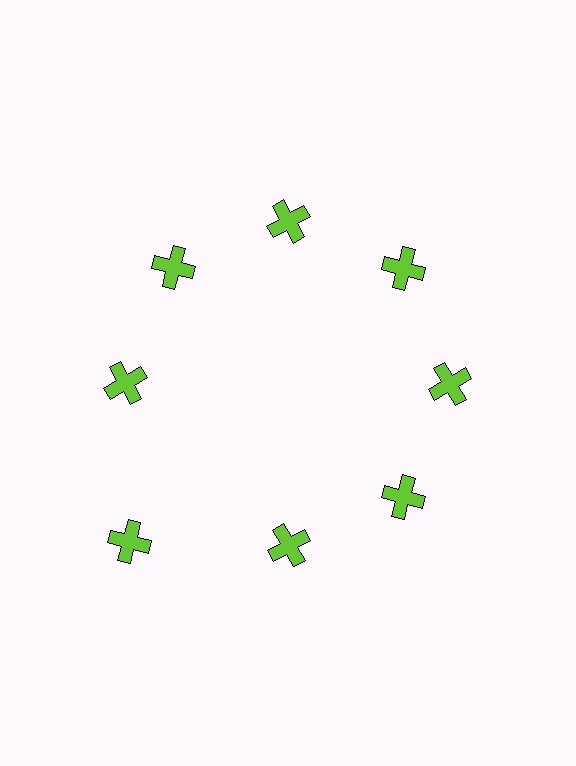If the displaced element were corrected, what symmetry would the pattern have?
It would have 8-fold rotational symmetry — the pattern would map onto itself every 45 degrees.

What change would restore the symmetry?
The symmetry would be restored by moving it inward, back onto the ring so that all 8 crosses sit at equal angles and equal distance from the center.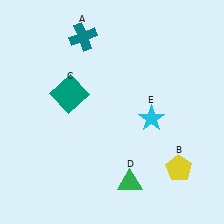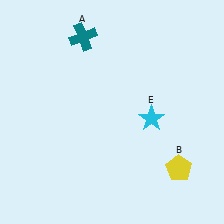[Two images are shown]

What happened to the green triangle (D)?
The green triangle (D) was removed in Image 2. It was in the bottom-right area of Image 1.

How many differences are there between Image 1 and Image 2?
There are 2 differences between the two images.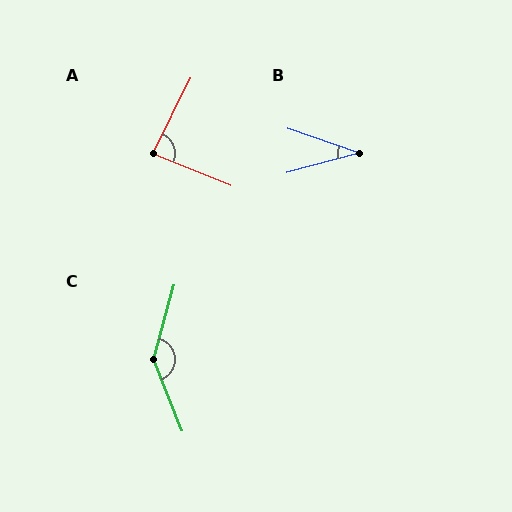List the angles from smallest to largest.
B (34°), A (85°), C (142°).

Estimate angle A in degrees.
Approximately 85 degrees.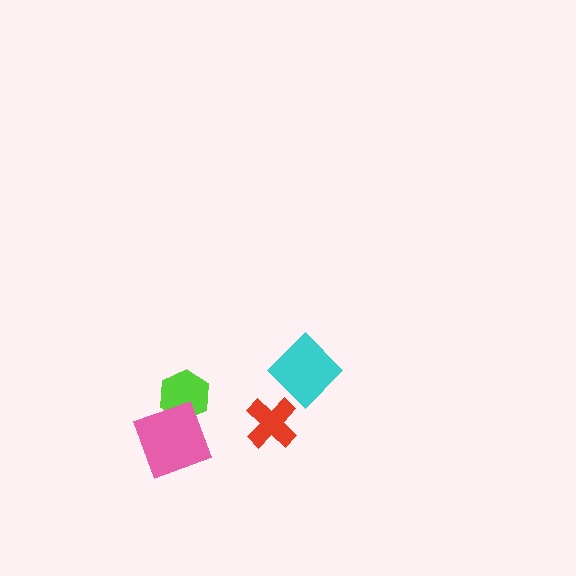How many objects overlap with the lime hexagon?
1 object overlaps with the lime hexagon.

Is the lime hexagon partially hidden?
Yes, it is partially covered by another shape.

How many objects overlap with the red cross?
0 objects overlap with the red cross.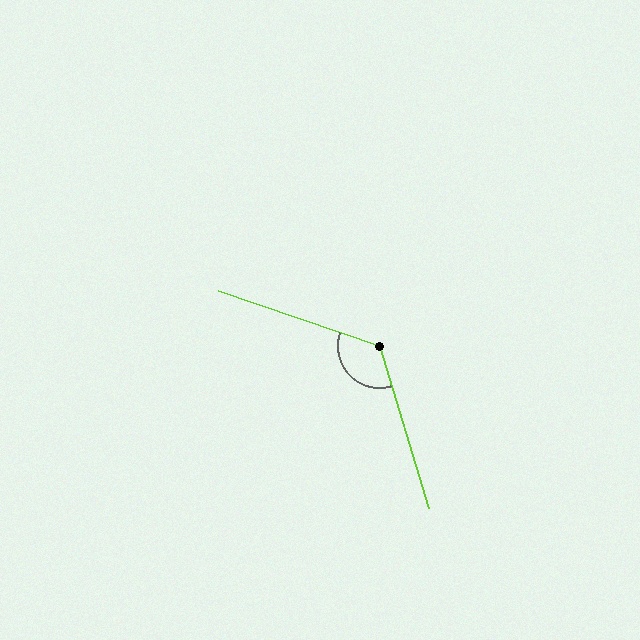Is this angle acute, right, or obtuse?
It is obtuse.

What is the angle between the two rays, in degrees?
Approximately 125 degrees.